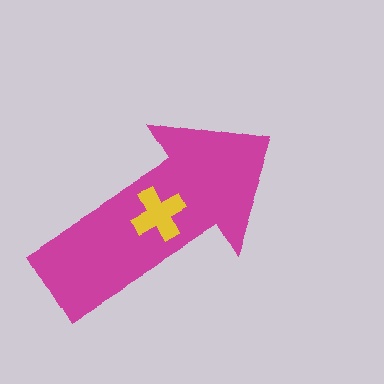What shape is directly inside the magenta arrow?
The yellow cross.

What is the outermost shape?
The magenta arrow.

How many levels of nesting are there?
2.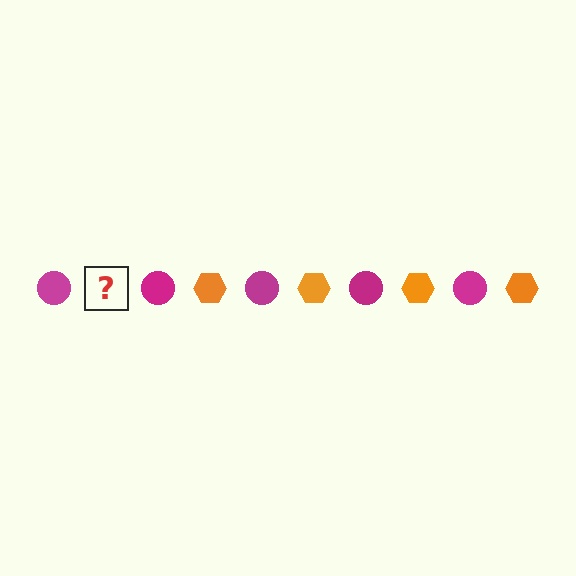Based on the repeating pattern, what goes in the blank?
The blank should be an orange hexagon.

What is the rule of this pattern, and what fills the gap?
The rule is that the pattern alternates between magenta circle and orange hexagon. The gap should be filled with an orange hexagon.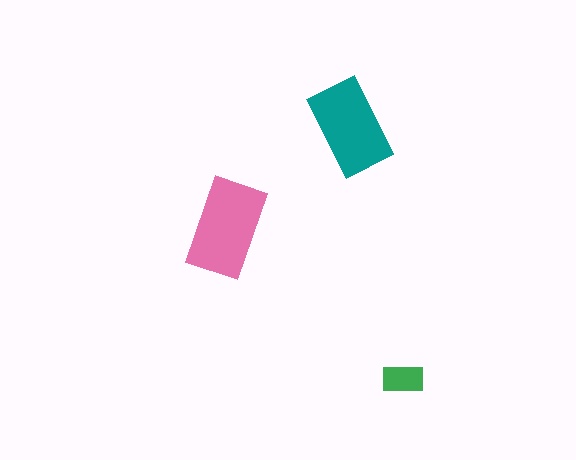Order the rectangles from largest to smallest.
the pink one, the teal one, the green one.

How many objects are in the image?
There are 3 objects in the image.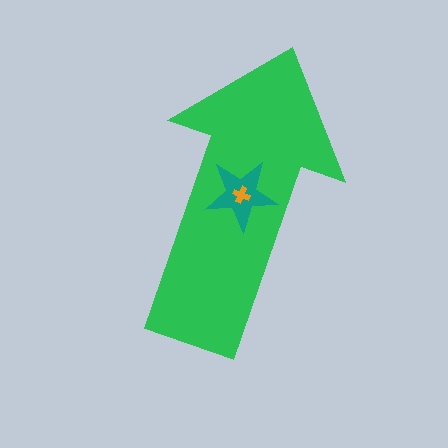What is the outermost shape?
The green arrow.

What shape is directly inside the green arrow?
The teal star.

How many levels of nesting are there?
3.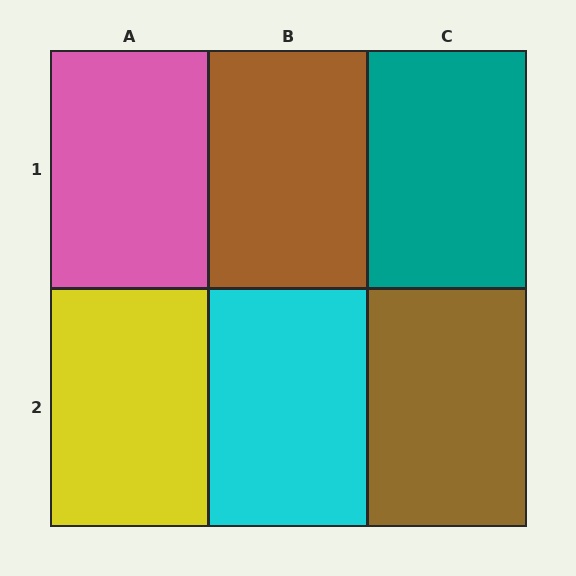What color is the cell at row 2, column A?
Yellow.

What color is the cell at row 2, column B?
Cyan.